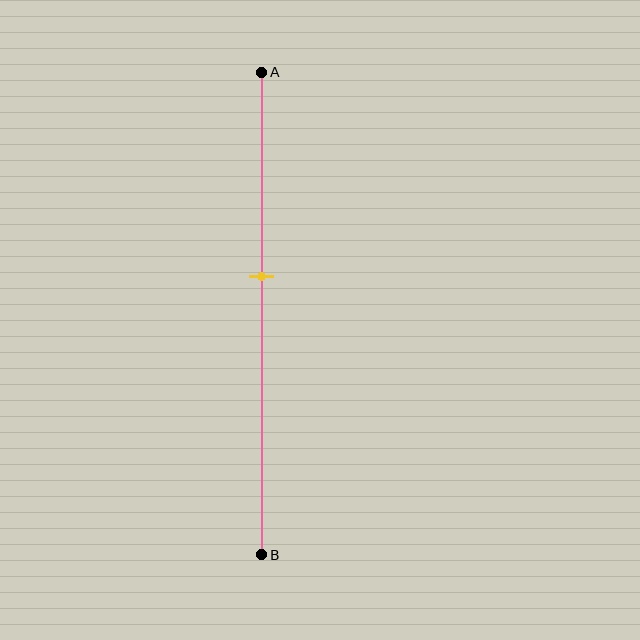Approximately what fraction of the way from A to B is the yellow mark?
The yellow mark is approximately 40% of the way from A to B.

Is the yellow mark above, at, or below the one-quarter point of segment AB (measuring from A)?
The yellow mark is below the one-quarter point of segment AB.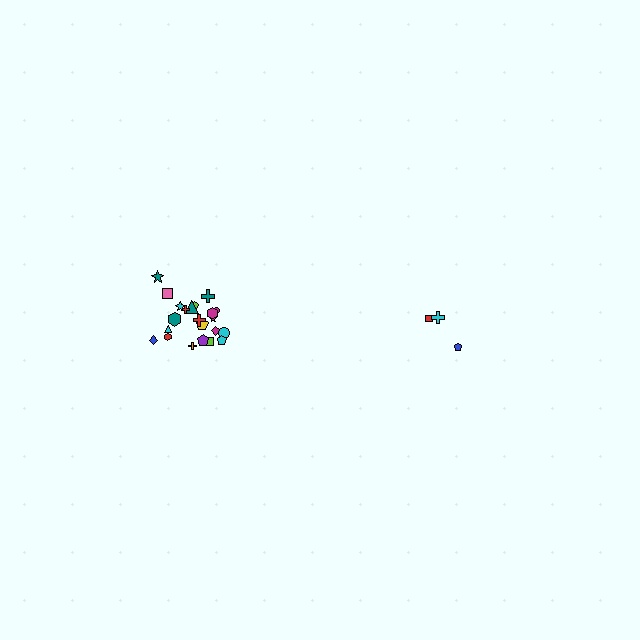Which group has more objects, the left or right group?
The left group.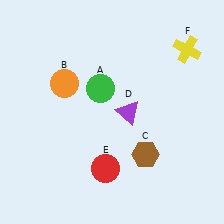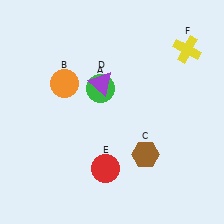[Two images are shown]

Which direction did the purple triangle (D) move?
The purple triangle (D) moved up.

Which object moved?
The purple triangle (D) moved up.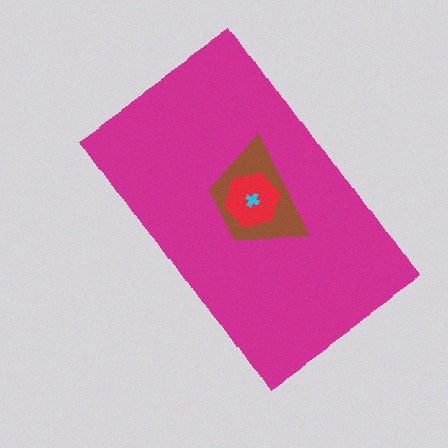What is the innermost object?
The cyan cross.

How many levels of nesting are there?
4.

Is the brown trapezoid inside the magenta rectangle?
Yes.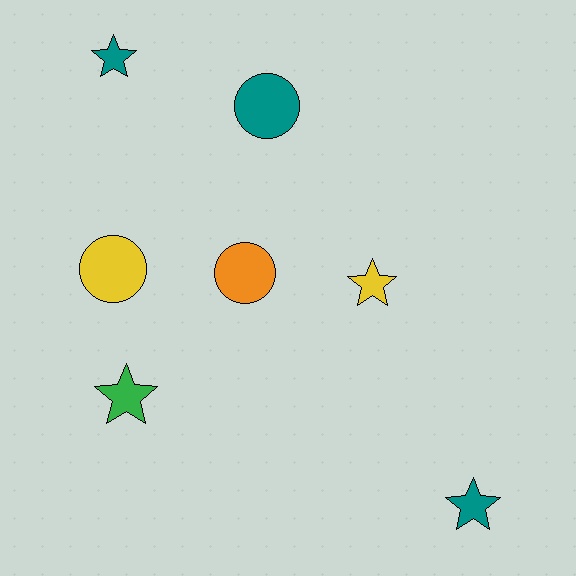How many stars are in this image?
There are 4 stars.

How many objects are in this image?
There are 7 objects.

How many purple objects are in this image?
There are no purple objects.